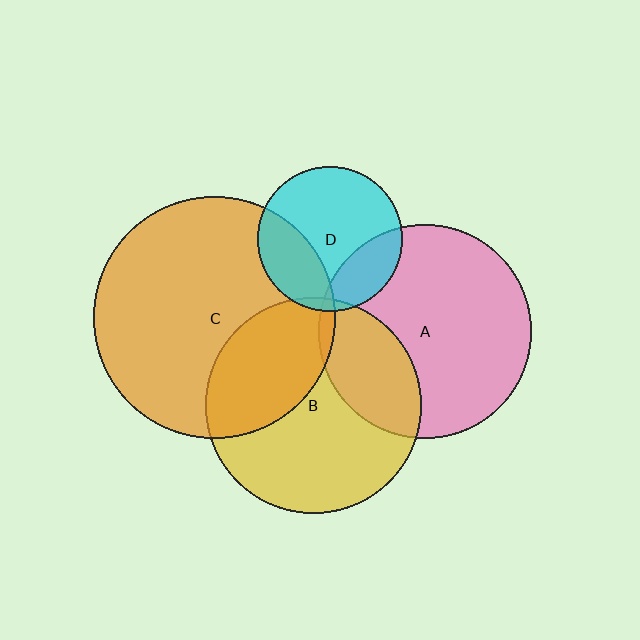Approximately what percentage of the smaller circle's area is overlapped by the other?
Approximately 25%.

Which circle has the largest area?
Circle C (orange).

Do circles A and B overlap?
Yes.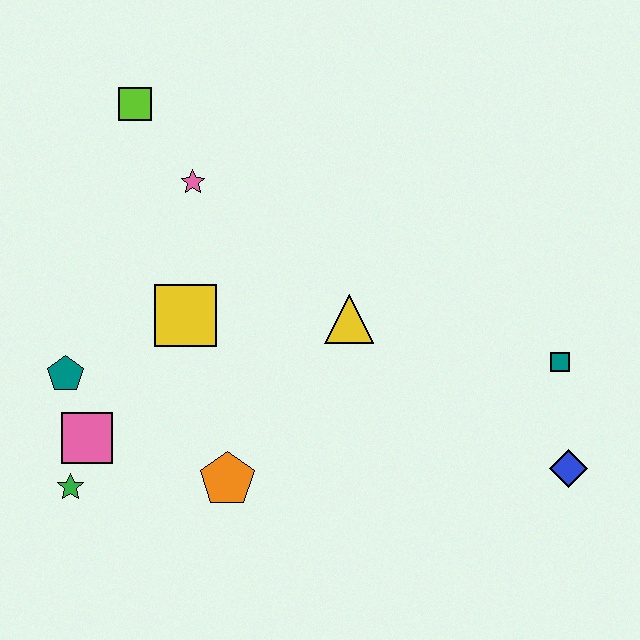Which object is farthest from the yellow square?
The blue diamond is farthest from the yellow square.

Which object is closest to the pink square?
The green star is closest to the pink square.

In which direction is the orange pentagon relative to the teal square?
The orange pentagon is to the left of the teal square.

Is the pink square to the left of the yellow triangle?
Yes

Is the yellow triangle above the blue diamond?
Yes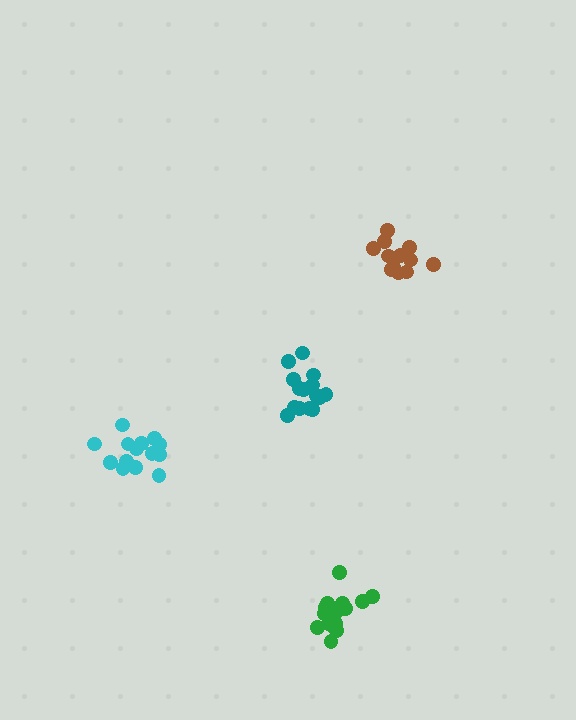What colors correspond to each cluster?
The clusters are colored: cyan, brown, green, teal.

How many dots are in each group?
Group 1: 14 dots, Group 2: 12 dots, Group 3: 15 dots, Group 4: 16 dots (57 total).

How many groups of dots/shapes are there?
There are 4 groups.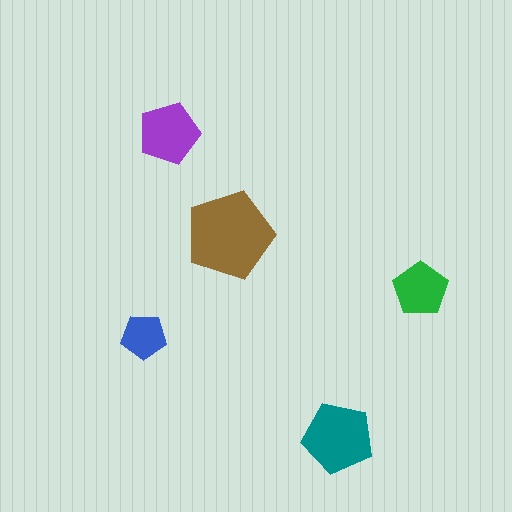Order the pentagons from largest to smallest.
the brown one, the teal one, the purple one, the green one, the blue one.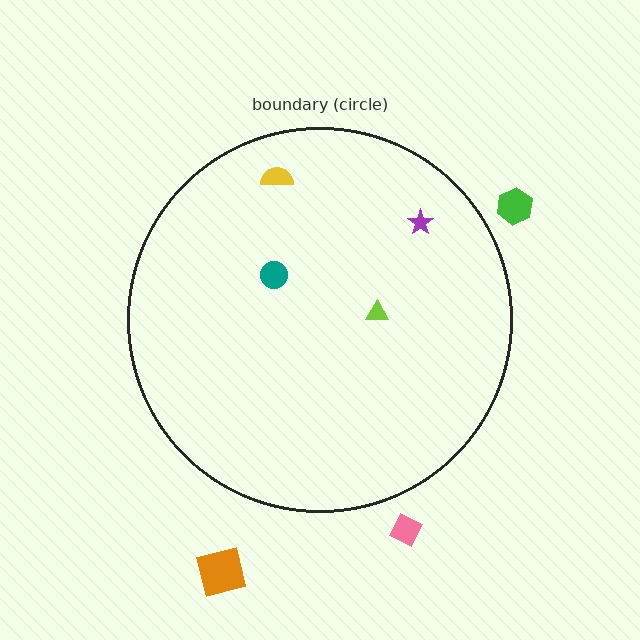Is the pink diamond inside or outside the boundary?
Outside.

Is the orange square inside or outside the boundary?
Outside.